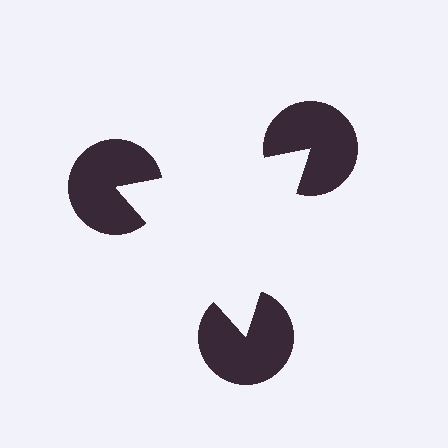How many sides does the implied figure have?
3 sides.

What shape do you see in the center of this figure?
An illusory triangle — its edges are inferred from the aligned wedge cuts in the pac-man discs, not physically drawn.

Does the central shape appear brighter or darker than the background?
It typically appears slightly brighter than the background, even though no actual brightness change is drawn.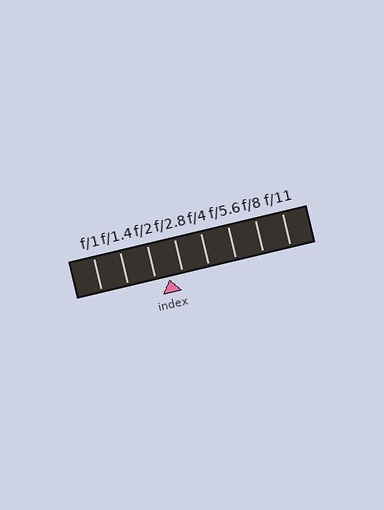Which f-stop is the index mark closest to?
The index mark is closest to f/2.8.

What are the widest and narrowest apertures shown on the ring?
The widest aperture shown is f/1 and the narrowest is f/11.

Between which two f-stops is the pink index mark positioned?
The index mark is between f/2 and f/2.8.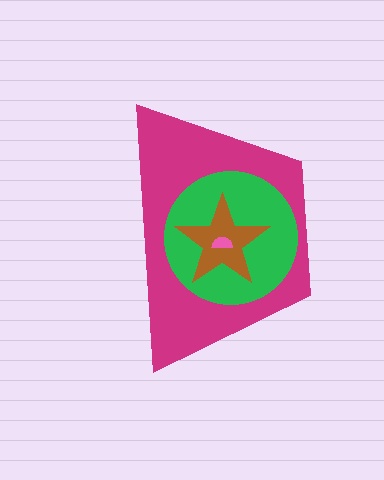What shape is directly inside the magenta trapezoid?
The green circle.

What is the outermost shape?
The magenta trapezoid.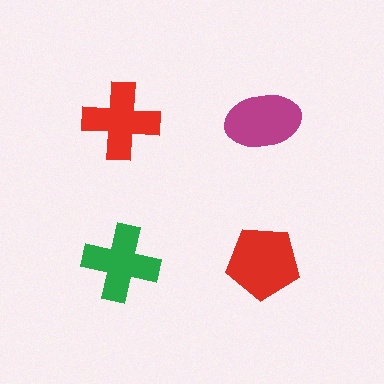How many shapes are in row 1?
2 shapes.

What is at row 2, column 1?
A green cross.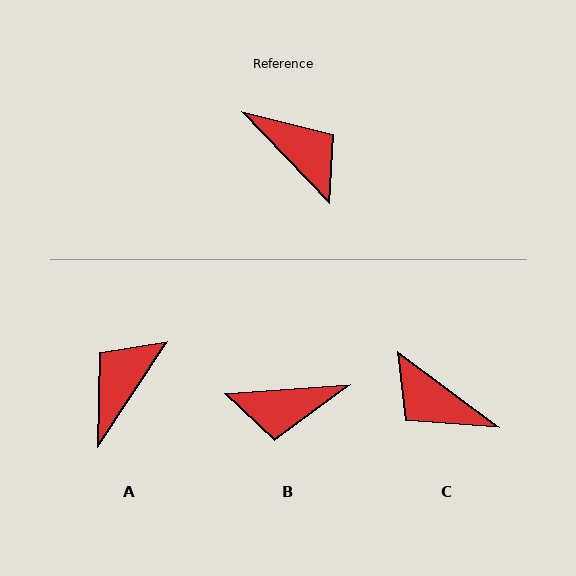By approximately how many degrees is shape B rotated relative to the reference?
Approximately 129 degrees clockwise.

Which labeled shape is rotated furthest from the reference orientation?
C, about 170 degrees away.